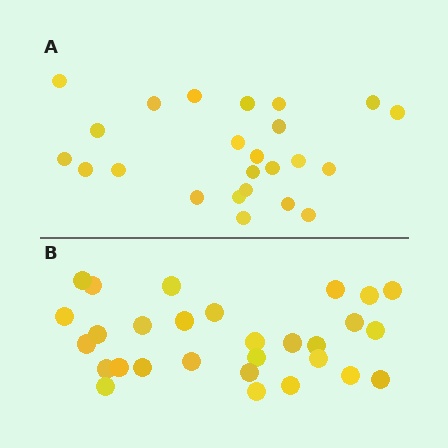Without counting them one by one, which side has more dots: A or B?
Region B (the bottom region) has more dots.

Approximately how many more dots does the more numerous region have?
Region B has about 5 more dots than region A.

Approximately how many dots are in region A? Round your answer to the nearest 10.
About 20 dots. (The exact count is 24, which rounds to 20.)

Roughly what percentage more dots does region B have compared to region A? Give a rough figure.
About 20% more.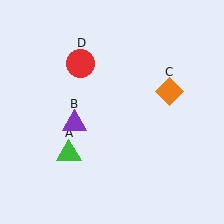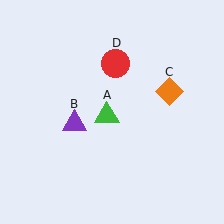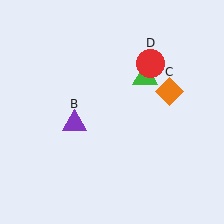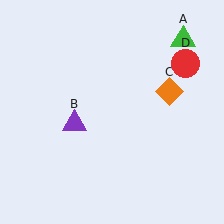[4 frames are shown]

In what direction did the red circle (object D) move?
The red circle (object D) moved right.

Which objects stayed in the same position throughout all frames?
Purple triangle (object B) and orange diamond (object C) remained stationary.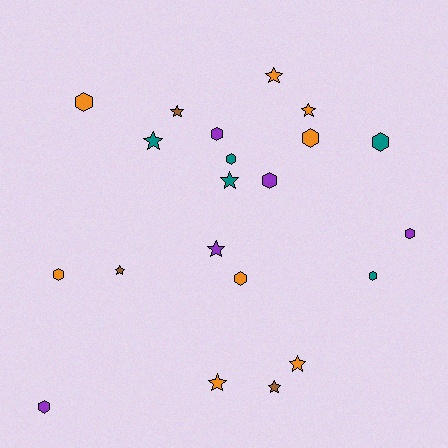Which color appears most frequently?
Orange, with 8 objects.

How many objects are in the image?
There are 21 objects.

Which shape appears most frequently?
Hexagon, with 11 objects.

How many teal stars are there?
There are 2 teal stars.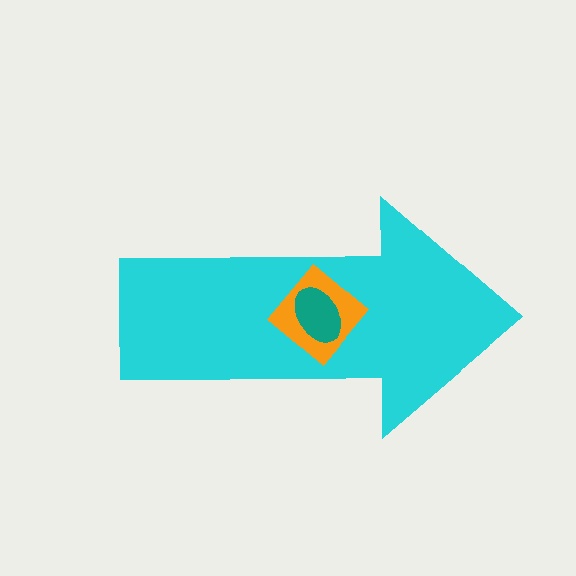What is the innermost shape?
The teal ellipse.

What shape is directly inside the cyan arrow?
The orange diamond.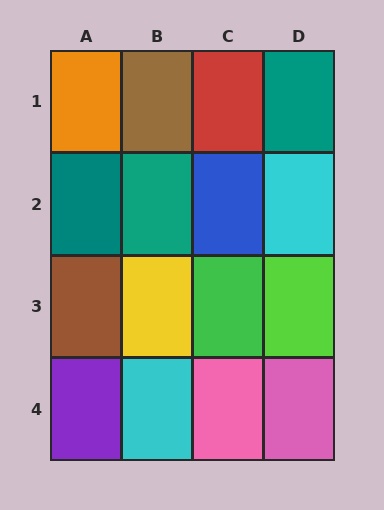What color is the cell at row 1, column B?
Brown.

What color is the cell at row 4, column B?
Cyan.